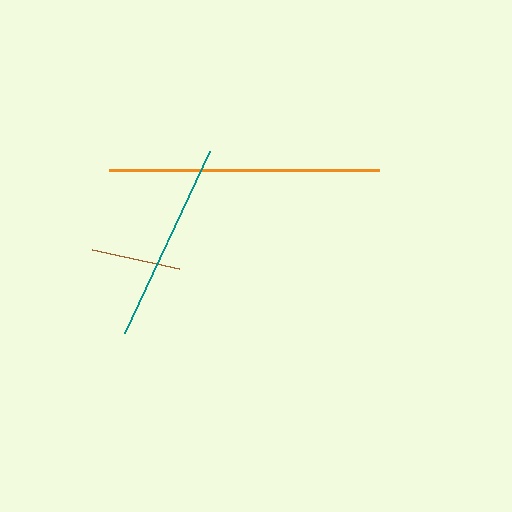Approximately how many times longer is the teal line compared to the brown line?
The teal line is approximately 2.3 times the length of the brown line.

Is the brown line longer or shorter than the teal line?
The teal line is longer than the brown line.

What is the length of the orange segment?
The orange segment is approximately 270 pixels long.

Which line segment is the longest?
The orange line is the longest at approximately 270 pixels.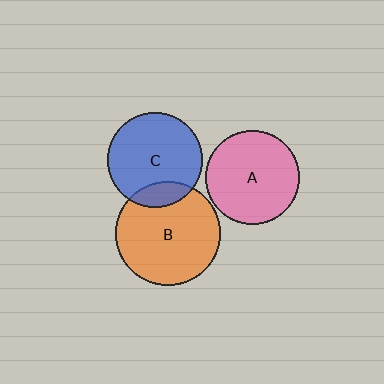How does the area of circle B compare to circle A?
Approximately 1.2 times.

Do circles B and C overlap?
Yes.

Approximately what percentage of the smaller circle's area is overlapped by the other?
Approximately 15%.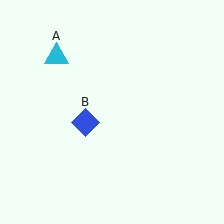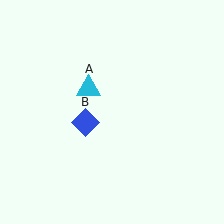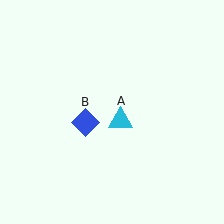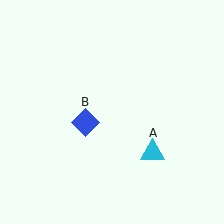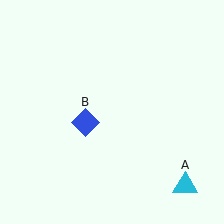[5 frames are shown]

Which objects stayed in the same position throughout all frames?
Blue diamond (object B) remained stationary.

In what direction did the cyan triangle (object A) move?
The cyan triangle (object A) moved down and to the right.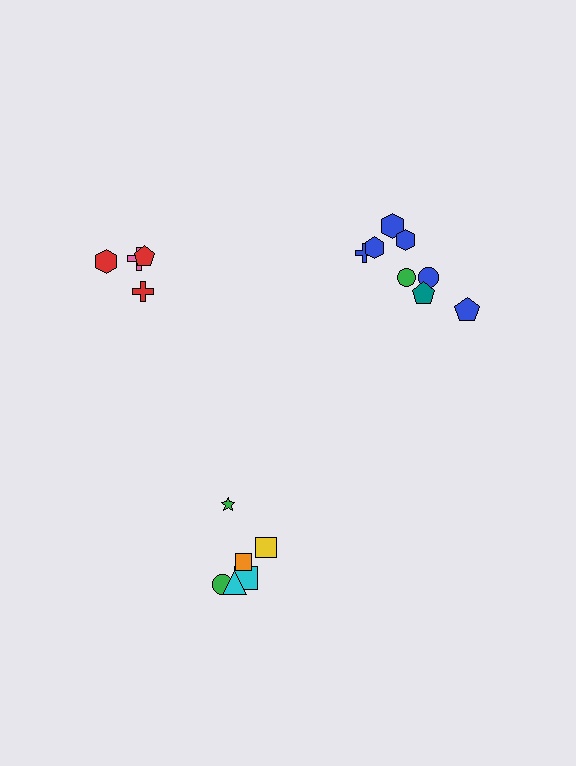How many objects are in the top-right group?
There are 8 objects.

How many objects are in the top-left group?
There are 4 objects.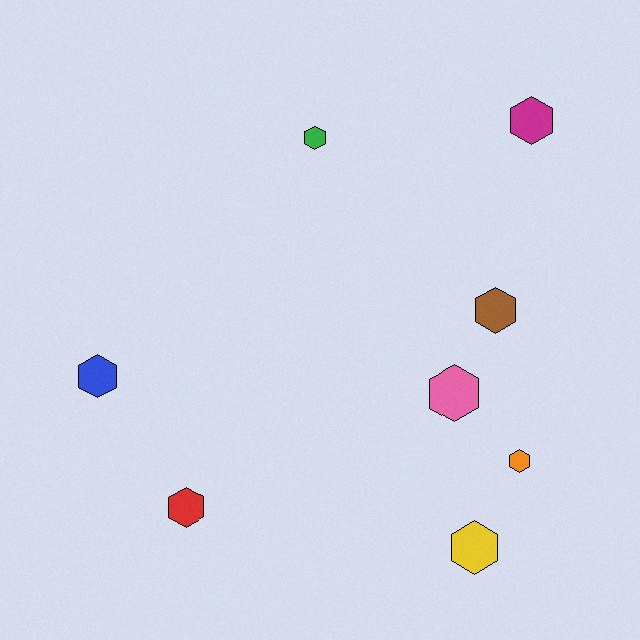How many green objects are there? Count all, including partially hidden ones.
There is 1 green object.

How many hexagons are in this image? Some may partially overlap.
There are 8 hexagons.